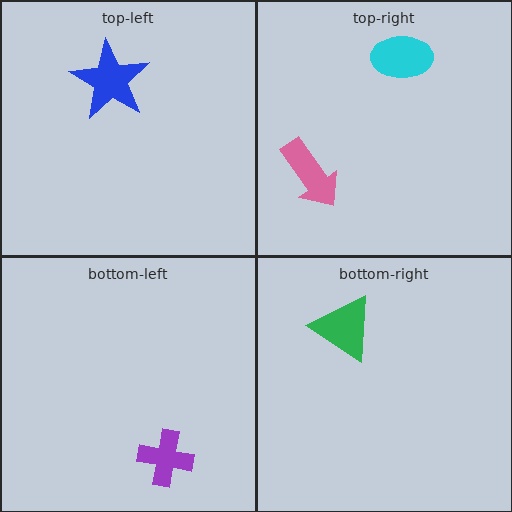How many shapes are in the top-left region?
1.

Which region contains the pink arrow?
The top-right region.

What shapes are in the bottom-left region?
The purple cross.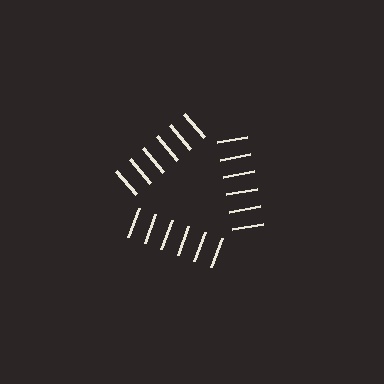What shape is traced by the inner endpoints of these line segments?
An illusory triangle — the line segments terminate on its edges but no continuous stroke is drawn.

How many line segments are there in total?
18 — 6 along each of the 3 edges.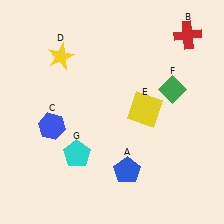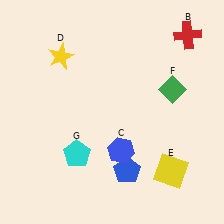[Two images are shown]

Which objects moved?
The objects that moved are: the blue hexagon (C), the yellow square (E).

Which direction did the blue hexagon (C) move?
The blue hexagon (C) moved right.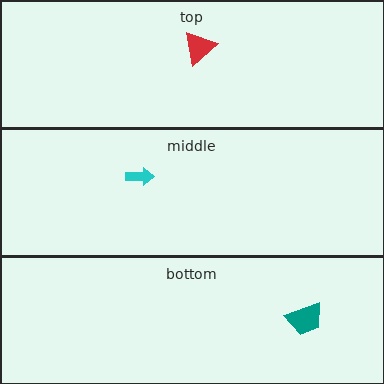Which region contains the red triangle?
The top region.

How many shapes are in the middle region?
1.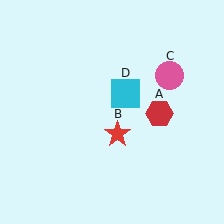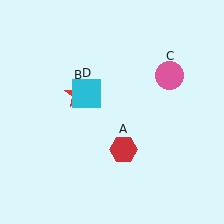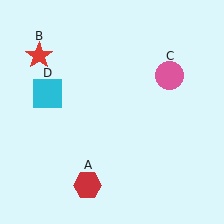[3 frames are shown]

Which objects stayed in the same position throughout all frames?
Pink circle (object C) remained stationary.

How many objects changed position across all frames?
3 objects changed position: red hexagon (object A), red star (object B), cyan square (object D).